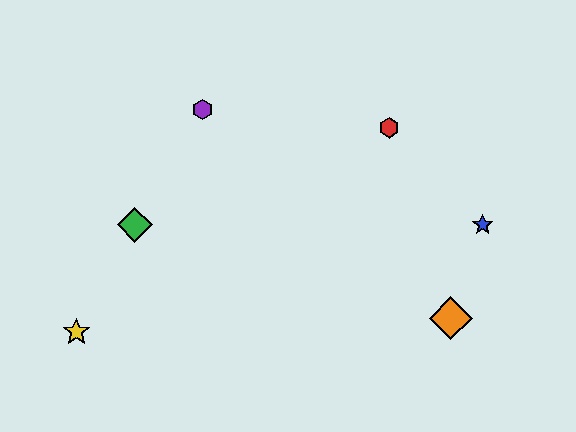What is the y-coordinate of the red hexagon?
The red hexagon is at y≈128.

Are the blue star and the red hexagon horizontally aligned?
No, the blue star is at y≈225 and the red hexagon is at y≈128.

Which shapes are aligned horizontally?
The blue star, the green diamond are aligned horizontally.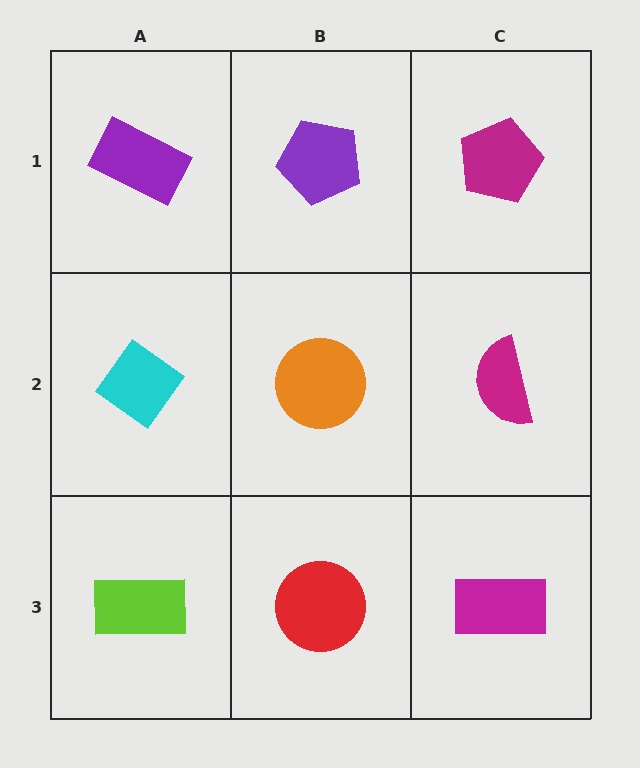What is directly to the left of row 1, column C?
A purple pentagon.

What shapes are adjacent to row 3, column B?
An orange circle (row 2, column B), a lime rectangle (row 3, column A), a magenta rectangle (row 3, column C).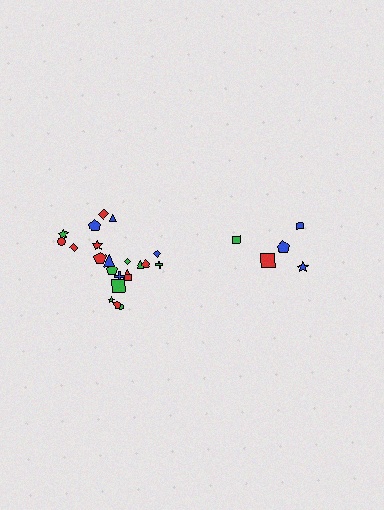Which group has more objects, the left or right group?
The left group.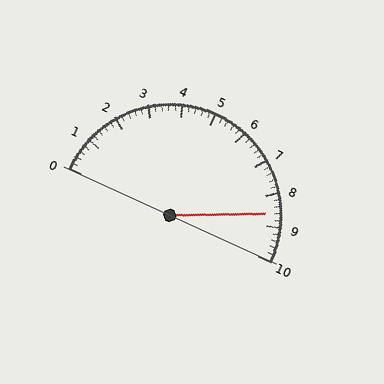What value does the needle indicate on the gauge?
The needle indicates approximately 8.6.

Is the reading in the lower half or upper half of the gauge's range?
The reading is in the upper half of the range (0 to 10).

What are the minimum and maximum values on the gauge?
The gauge ranges from 0 to 10.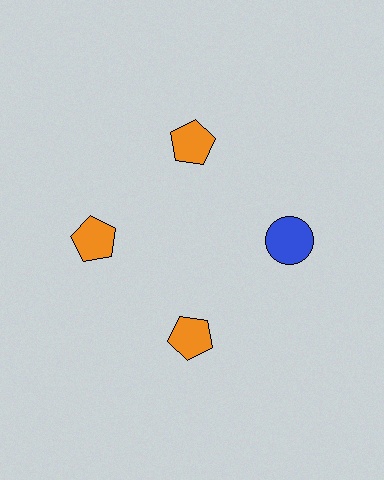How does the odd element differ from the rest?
It differs in both color (blue instead of orange) and shape (circle instead of pentagon).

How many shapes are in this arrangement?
There are 4 shapes arranged in a ring pattern.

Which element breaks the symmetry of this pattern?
The blue circle at roughly the 3 o'clock position breaks the symmetry. All other shapes are orange pentagons.